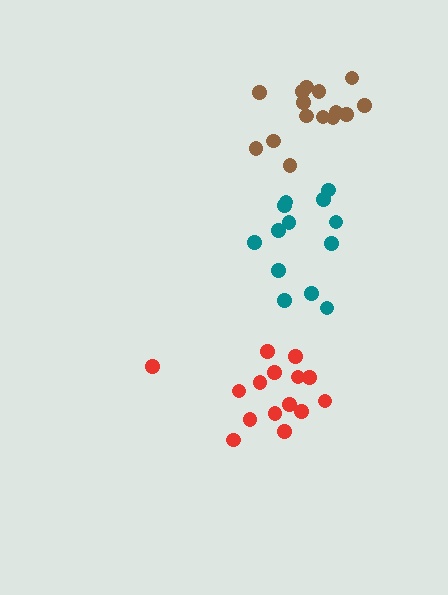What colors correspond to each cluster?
The clusters are colored: red, brown, teal.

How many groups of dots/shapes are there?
There are 3 groups.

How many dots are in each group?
Group 1: 15 dots, Group 2: 15 dots, Group 3: 13 dots (43 total).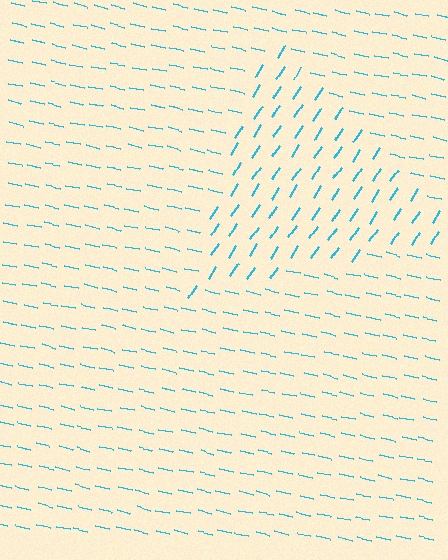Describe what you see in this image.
The image is filled with small cyan line segments. A triangle region in the image has lines oriented differently from the surrounding lines, creating a visible texture boundary.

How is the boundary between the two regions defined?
The boundary is defined purely by a change in line orientation (approximately 69 degrees difference). All lines are the same color and thickness.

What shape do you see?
I see a triangle.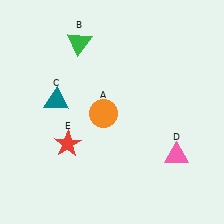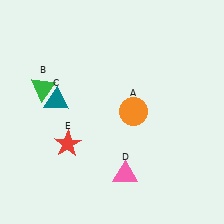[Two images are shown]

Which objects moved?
The objects that moved are: the orange circle (A), the green triangle (B), the pink triangle (D).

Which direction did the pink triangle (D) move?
The pink triangle (D) moved left.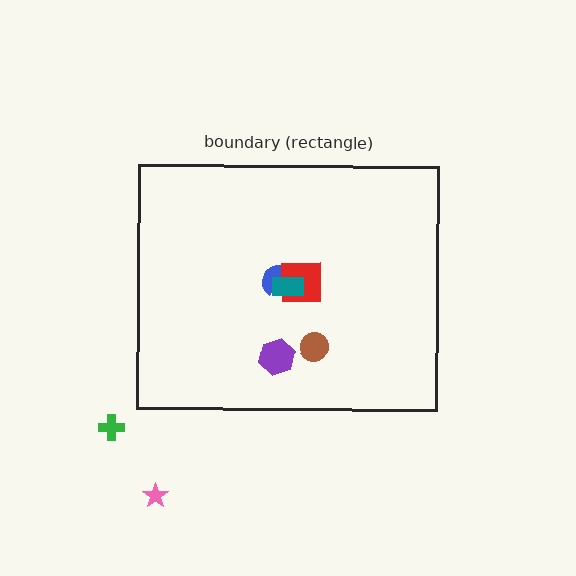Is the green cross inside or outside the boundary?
Outside.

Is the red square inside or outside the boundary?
Inside.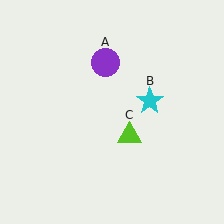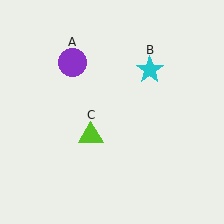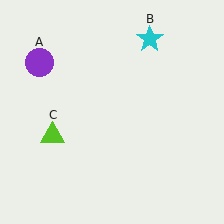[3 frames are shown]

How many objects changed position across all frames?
3 objects changed position: purple circle (object A), cyan star (object B), lime triangle (object C).